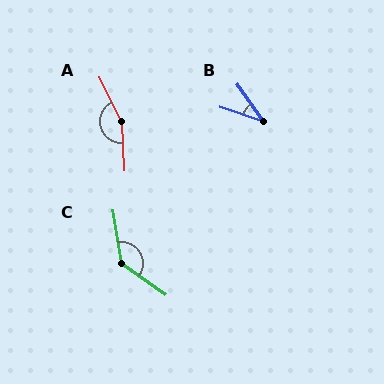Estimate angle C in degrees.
Approximately 134 degrees.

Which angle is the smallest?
B, at approximately 36 degrees.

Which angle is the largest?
A, at approximately 157 degrees.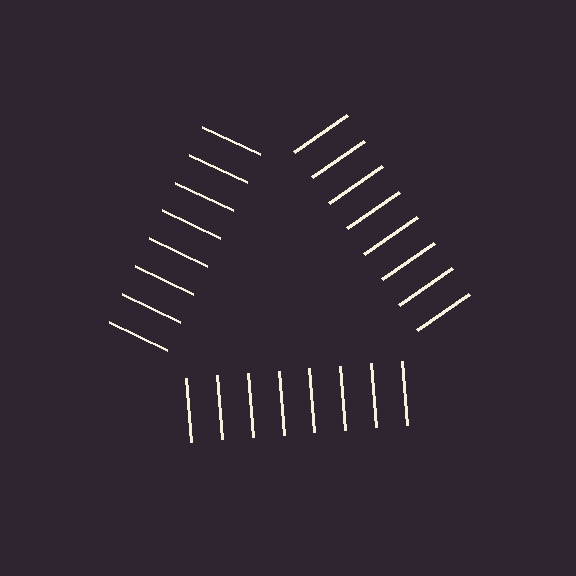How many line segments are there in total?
24 — 8 along each of the 3 edges.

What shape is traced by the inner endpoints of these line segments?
An illusory triangle — the line segments terminate on its edges but no continuous stroke is drawn.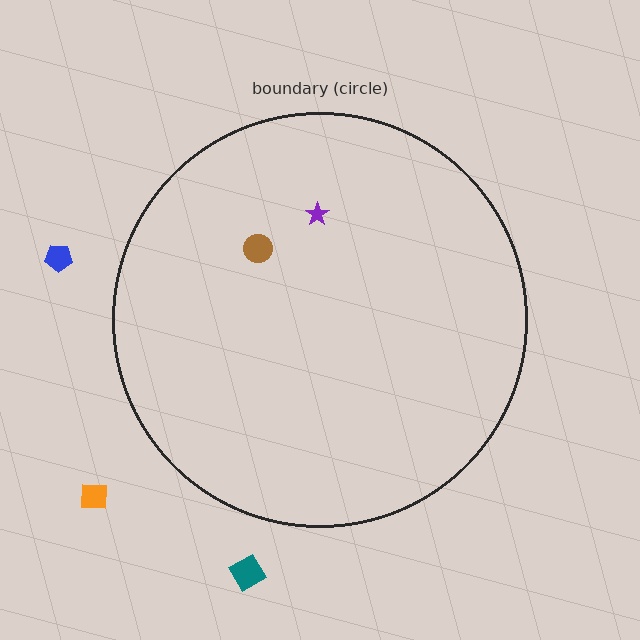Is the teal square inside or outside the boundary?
Outside.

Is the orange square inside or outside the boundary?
Outside.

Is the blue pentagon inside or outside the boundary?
Outside.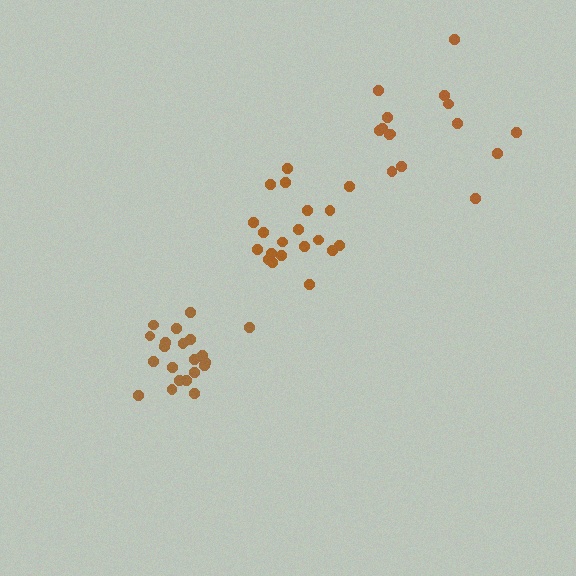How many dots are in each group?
Group 1: 20 dots, Group 2: 15 dots, Group 3: 21 dots (56 total).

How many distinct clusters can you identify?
There are 3 distinct clusters.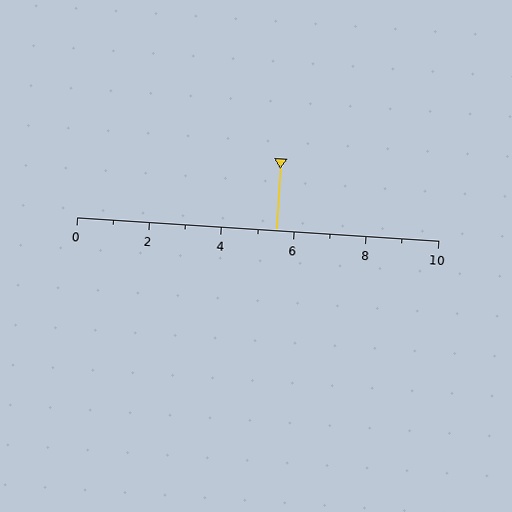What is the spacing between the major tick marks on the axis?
The major ticks are spaced 2 apart.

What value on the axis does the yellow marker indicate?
The marker indicates approximately 5.5.